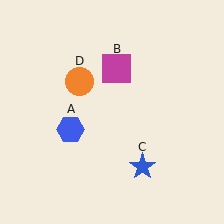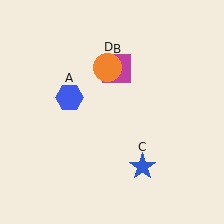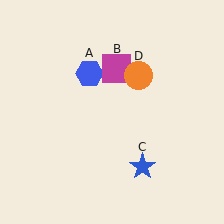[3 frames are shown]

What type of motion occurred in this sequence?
The blue hexagon (object A), orange circle (object D) rotated clockwise around the center of the scene.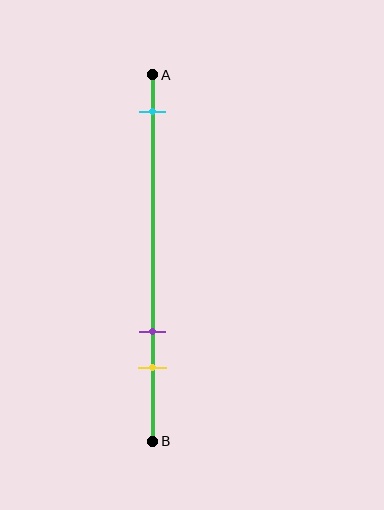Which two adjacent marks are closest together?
The purple and yellow marks are the closest adjacent pair.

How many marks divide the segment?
There are 3 marks dividing the segment.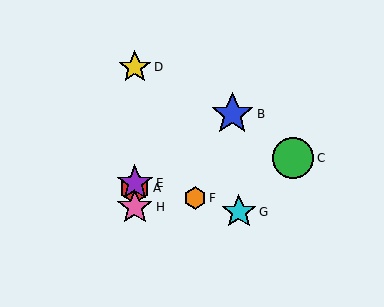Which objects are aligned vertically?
Objects A, D, E, H are aligned vertically.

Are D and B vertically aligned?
No, D is at x≈135 and B is at x≈232.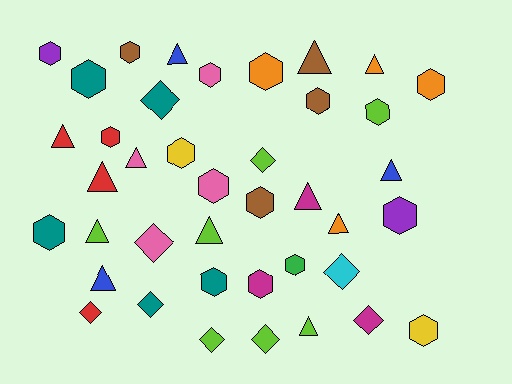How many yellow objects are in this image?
There are 2 yellow objects.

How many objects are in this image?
There are 40 objects.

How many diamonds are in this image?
There are 9 diamonds.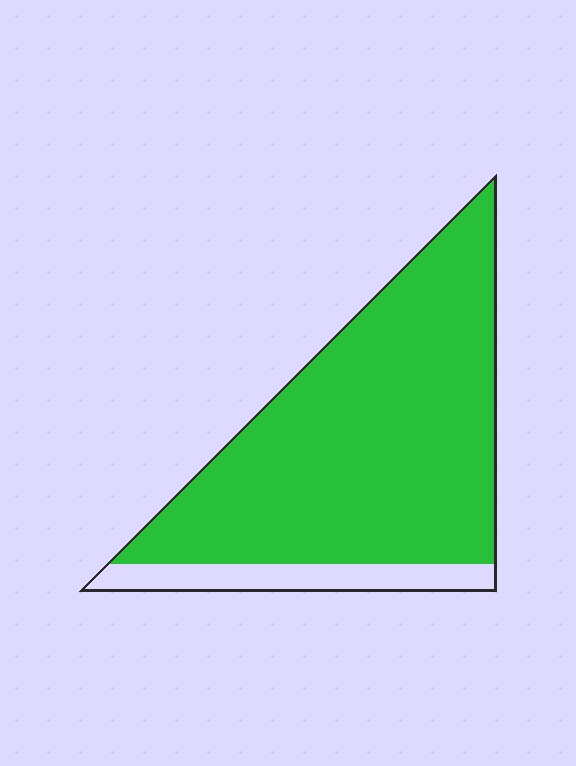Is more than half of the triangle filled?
Yes.